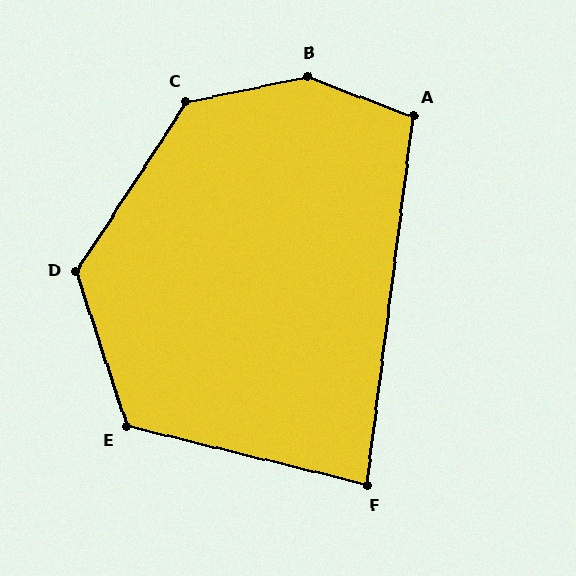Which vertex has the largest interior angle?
B, at approximately 148 degrees.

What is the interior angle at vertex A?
Approximately 104 degrees (obtuse).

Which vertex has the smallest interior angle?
F, at approximately 83 degrees.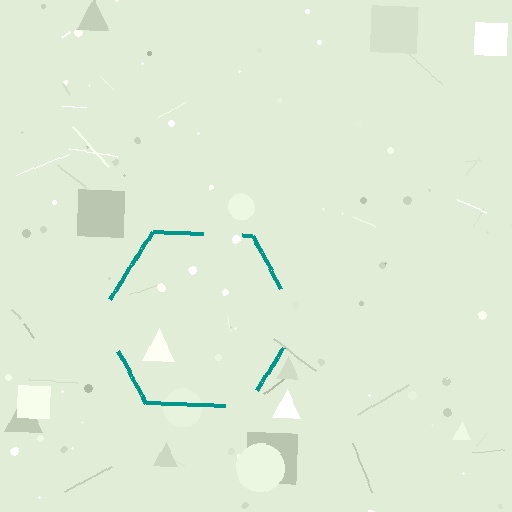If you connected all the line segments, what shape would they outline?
They would outline a hexagon.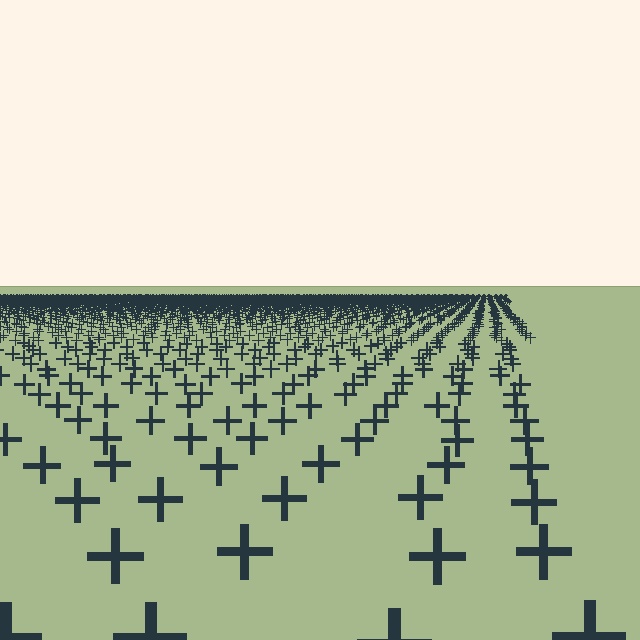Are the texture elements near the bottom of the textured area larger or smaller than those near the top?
Larger. Near the bottom, elements are closer to the viewer and appear at a bigger on-screen size.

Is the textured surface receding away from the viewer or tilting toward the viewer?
The surface is receding away from the viewer. Texture elements get smaller and denser toward the top.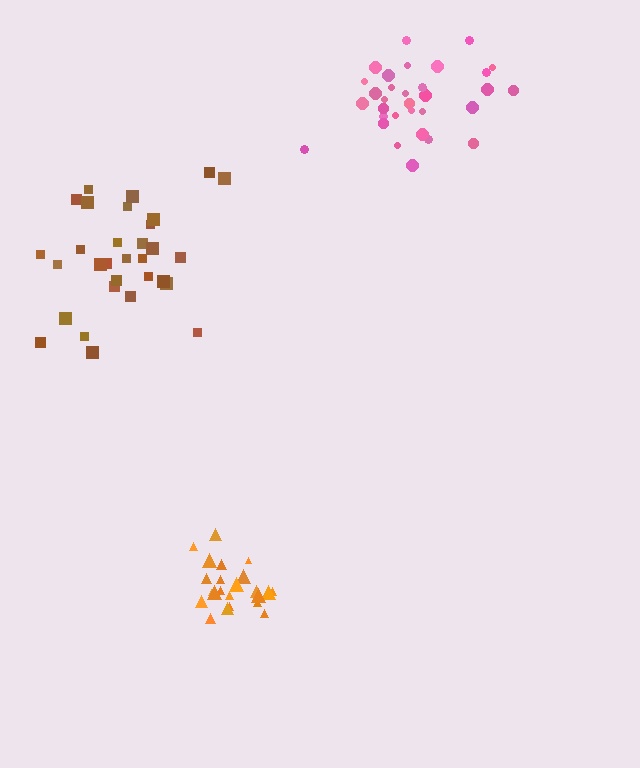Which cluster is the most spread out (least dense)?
Brown.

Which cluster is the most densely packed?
Orange.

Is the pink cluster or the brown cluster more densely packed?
Pink.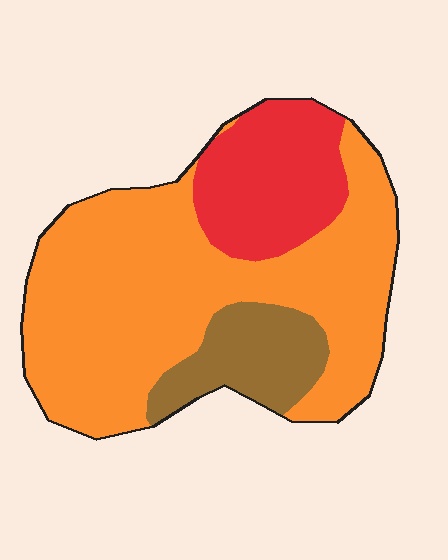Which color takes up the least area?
Brown, at roughly 15%.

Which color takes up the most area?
Orange, at roughly 65%.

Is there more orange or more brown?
Orange.